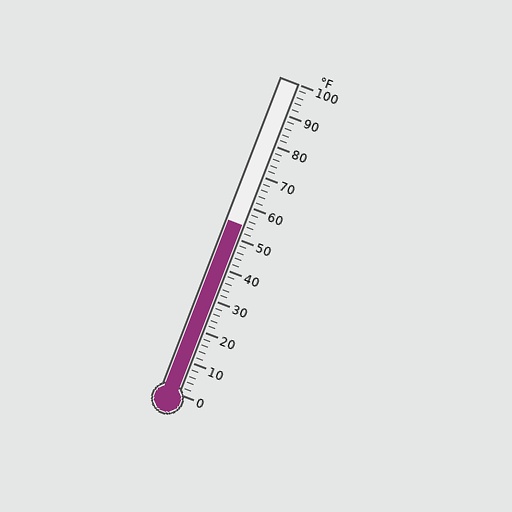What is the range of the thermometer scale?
The thermometer scale ranges from 0°F to 100°F.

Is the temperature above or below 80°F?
The temperature is below 80°F.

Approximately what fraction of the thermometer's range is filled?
The thermometer is filled to approximately 55% of its range.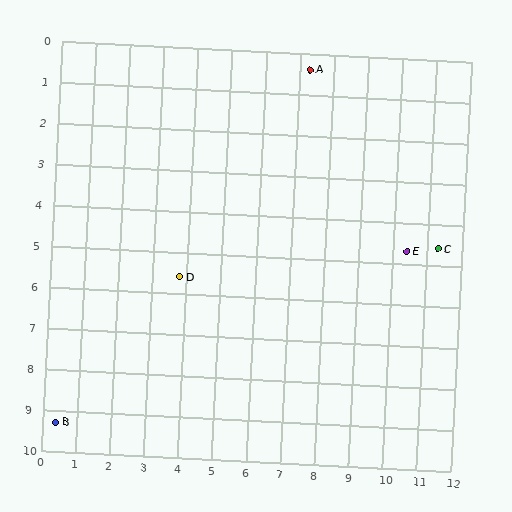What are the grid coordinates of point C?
Point C is at approximately (11.3, 4.6).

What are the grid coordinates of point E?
Point E is at approximately (10.4, 4.7).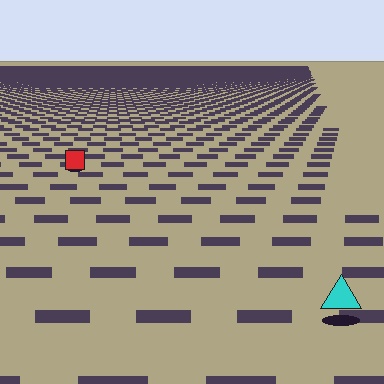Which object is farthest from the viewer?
The red square is farthest from the viewer. It appears smaller and the ground texture around it is denser.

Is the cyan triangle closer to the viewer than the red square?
Yes. The cyan triangle is closer — you can tell from the texture gradient: the ground texture is coarser near it.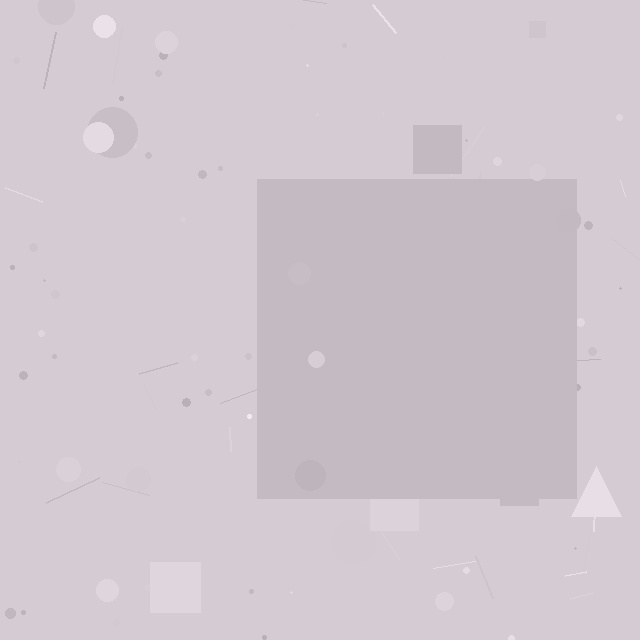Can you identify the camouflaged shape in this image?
The camouflaged shape is a square.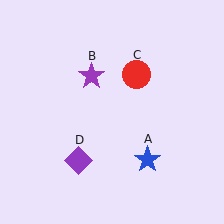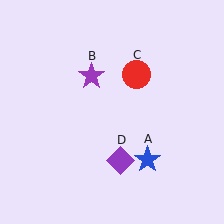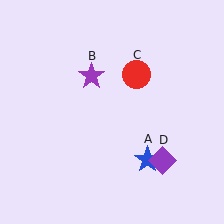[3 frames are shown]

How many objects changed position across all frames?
1 object changed position: purple diamond (object D).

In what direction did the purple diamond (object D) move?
The purple diamond (object D) moved right.